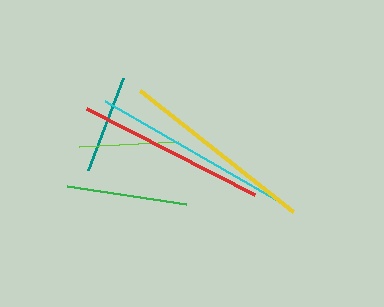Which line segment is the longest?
The cyan line is the longest at approximately 204 pixels.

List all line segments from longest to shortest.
From longest to shortest: cyan, yellow, red, green, teal, lime.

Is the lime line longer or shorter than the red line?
The red line is longer than the lime line.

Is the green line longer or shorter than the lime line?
The green line is longer than the lime line.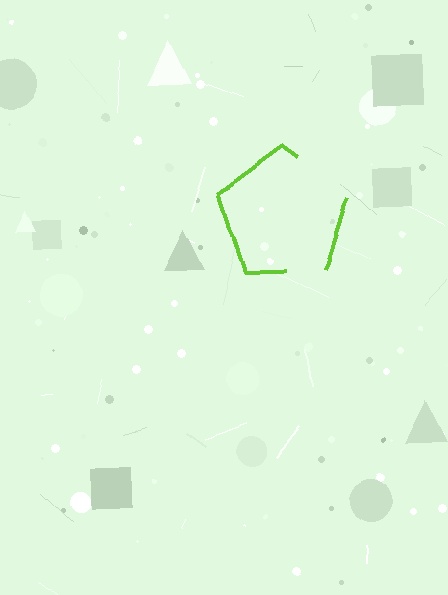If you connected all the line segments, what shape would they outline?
They would outline a pentagon.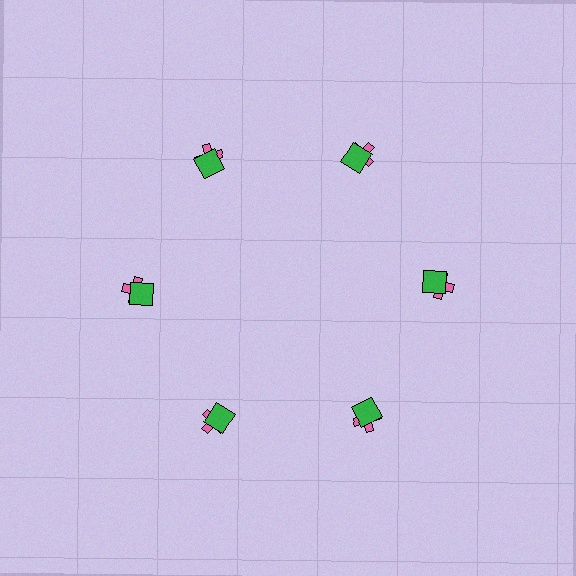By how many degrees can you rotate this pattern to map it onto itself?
The pattern maps onto itself every 60 degrees of rotation.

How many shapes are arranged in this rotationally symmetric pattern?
There are 12 shapes, arranged in 6 groups of 2.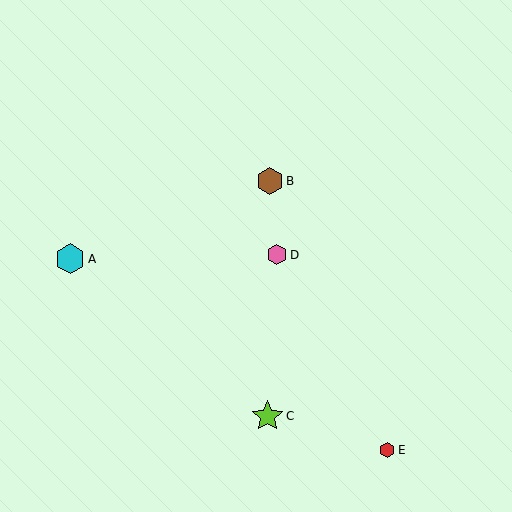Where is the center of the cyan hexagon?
The center of the cyan hexagon is at (70, 259).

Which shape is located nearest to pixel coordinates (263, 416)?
The lime star (labeled C) at (267, 416) is nearest to that location.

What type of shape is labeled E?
Shape E is a red hexagon.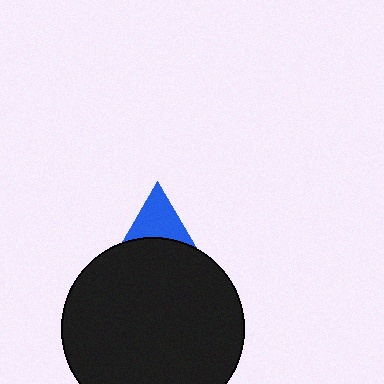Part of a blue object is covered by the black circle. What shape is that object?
It is a triangle.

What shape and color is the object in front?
The object in front is a black circle.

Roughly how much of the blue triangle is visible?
A small part of it is visible (roughly 34%).